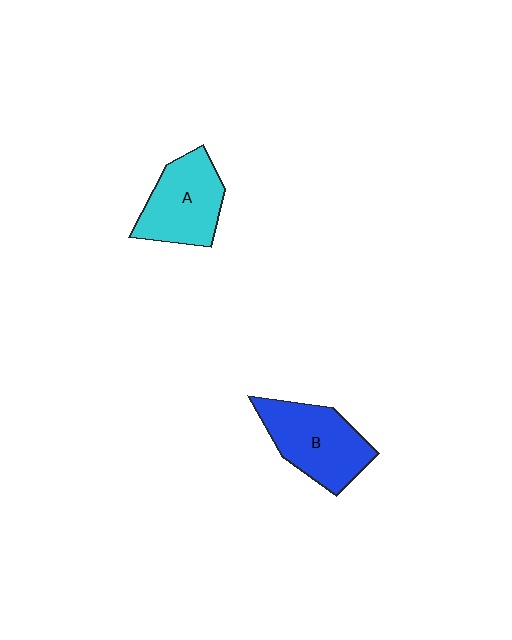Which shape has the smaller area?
Shape A (cyan).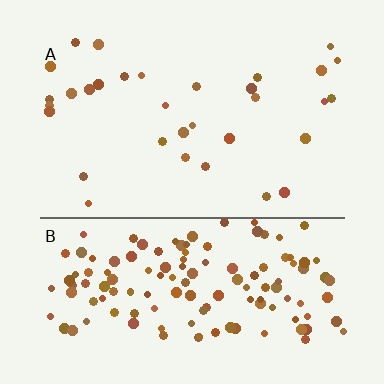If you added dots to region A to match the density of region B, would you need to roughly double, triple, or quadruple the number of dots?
Approximately quadruple.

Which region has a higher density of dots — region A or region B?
B (the bottom).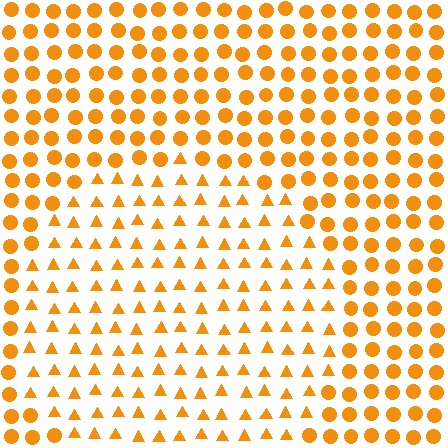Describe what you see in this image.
The image is filled with small orange elements arranged in a uniform grid. A circle-shaped region contains triangles, while the surrounding area contains circles. The boundary is defined purely by the change in element shape.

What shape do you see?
I see a circle.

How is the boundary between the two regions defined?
The boundary is defined by a change in element shape: triangles inside vs. circles outside. All elements share the same color and spacing.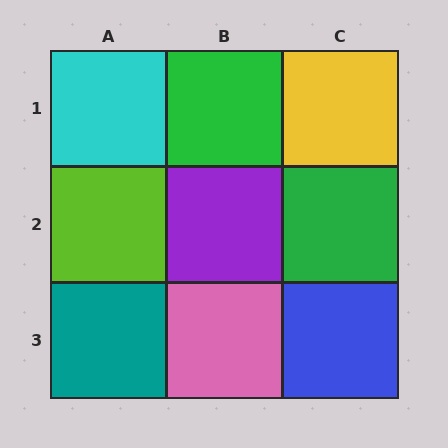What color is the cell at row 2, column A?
Lime.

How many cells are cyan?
1 cell is cyan.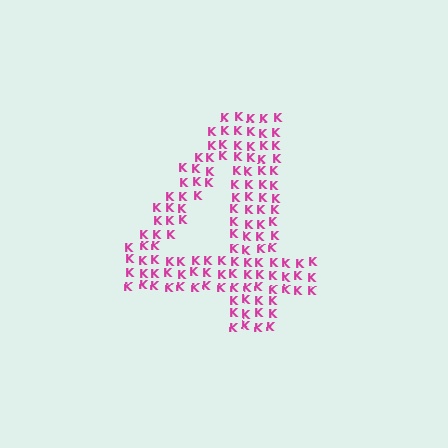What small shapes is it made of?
It is made of small letter K's.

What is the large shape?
The large shape is the digit 4.